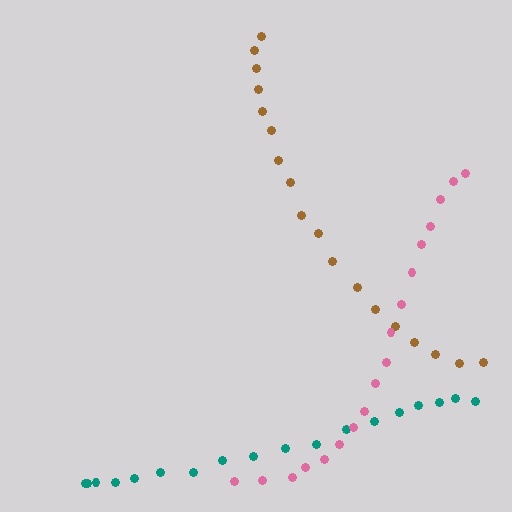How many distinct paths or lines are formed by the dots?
There are 3 distinct paths.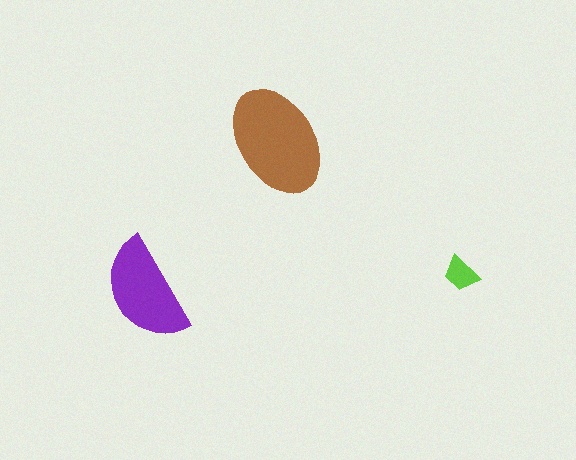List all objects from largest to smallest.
The brown ellipse, the purple semicircle, the lime trapezoid.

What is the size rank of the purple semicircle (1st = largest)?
2nd.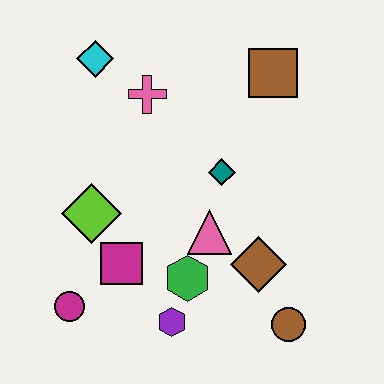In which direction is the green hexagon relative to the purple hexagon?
The green hexagon is above the purple hexagon.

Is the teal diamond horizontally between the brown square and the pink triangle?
Yes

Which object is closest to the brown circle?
The brown diamond is closest to the brown circle.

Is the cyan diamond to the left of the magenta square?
Yes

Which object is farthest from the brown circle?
The cyan diamond is farthest from the brown circle.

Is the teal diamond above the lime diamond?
Yes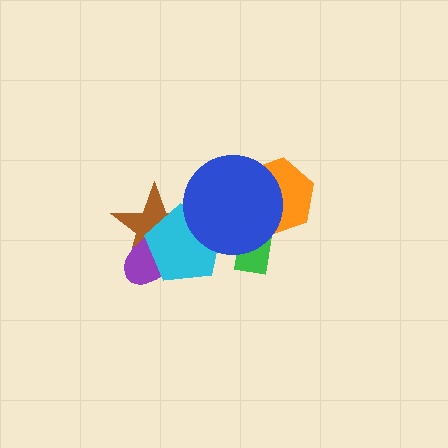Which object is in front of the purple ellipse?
The cyan pentagon is in front of the purple ellipse.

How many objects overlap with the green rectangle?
2 objects overlap with the green rectangle.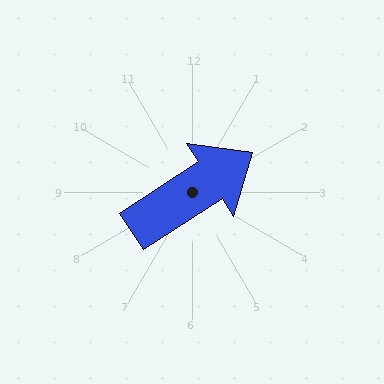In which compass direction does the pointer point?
Northeast.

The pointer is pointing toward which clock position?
Roughly 2 o'clock.